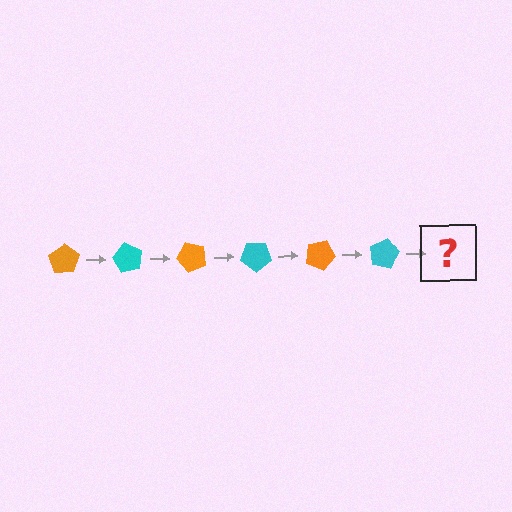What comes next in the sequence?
The next element should be an orange pentagon, rotated 360 degrees from the start.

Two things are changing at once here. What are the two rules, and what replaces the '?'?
The two rules are that it rotates 60 degrees each step and the color cycles through orange and cyan. The '?' should be an orange pentagon, rotated 360 degrees from the start.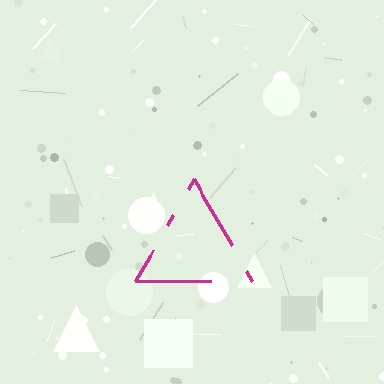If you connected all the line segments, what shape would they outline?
They would outline a triangle.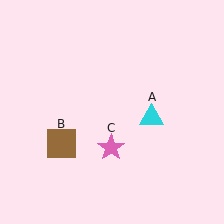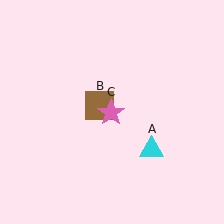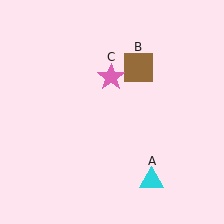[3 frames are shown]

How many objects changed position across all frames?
3 objects changed position: cyan triangle (object A), brown square (object B), pink star (object C).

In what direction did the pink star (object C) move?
The pink star (object C) moved up.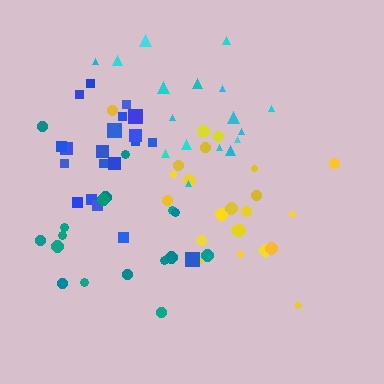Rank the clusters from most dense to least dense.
blue, cyan, yellow, teal.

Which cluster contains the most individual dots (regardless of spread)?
Yellow (23).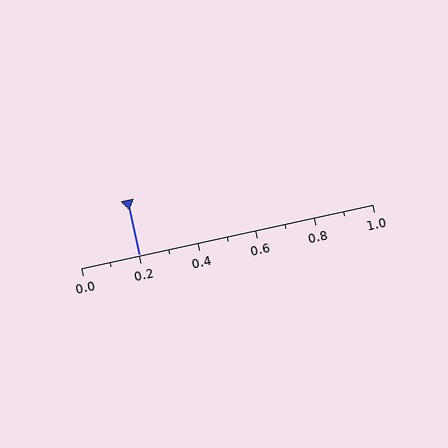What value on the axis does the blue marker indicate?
The marker indicates approximately 0.2.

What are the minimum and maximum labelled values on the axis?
The axis runs from 0.0 to 1.0.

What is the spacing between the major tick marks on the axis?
The major ticks are spaced 0.2 apart.